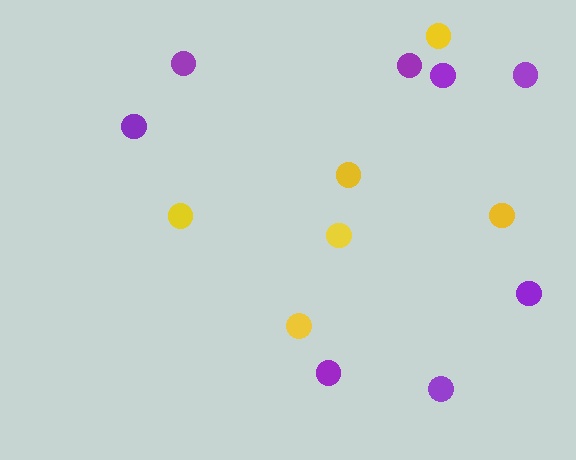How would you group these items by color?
There are 2 groups: one group of purple circles (8) and one group of yellow circles (6).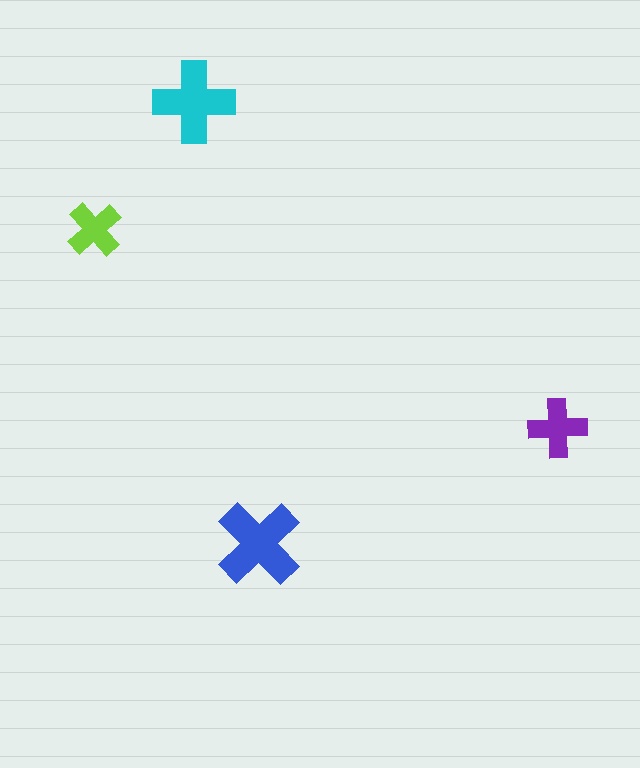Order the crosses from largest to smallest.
the blue one, the cyan one, the purple one, the lime one.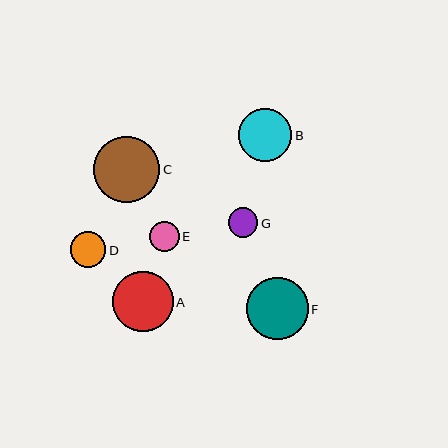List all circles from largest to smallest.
From largest to smallest: C, F, A, B, D, G, E.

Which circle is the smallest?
Circle E is the smallest with a size of approximately 29 pixels.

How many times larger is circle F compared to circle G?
Circle F is approximately 2.1 times the size of circle G.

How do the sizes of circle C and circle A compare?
Circle C and circle A are approximately the same size.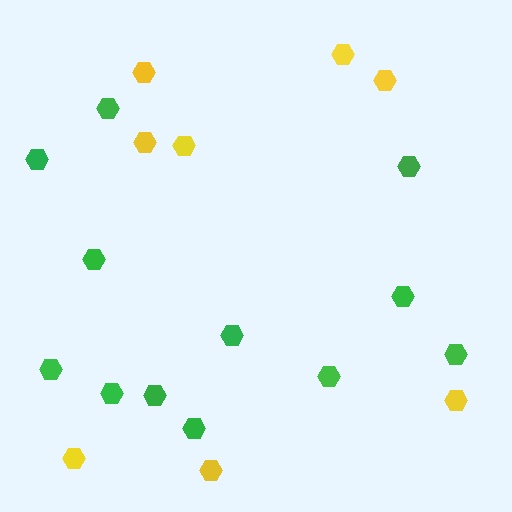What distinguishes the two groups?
There are 2 groups: one group of green hexagons (12) and one group of yellow hexagons (8).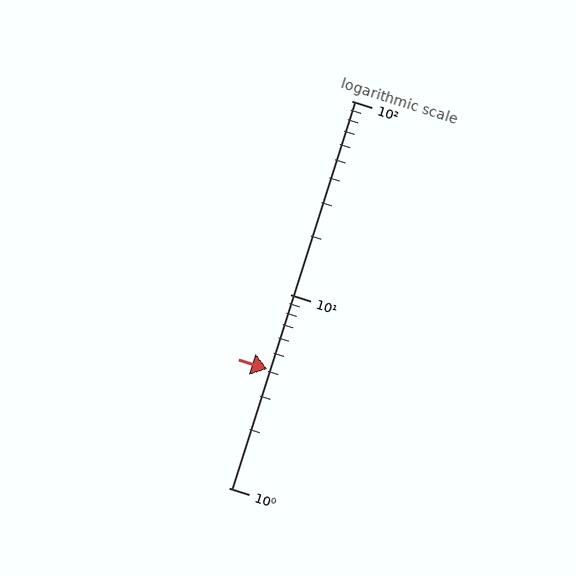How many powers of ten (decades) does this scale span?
The scale spans 2 decades, from 1 to 100.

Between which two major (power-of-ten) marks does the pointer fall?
The pointer is between 1 and 10.